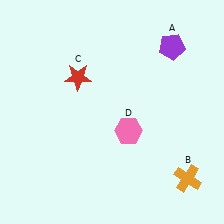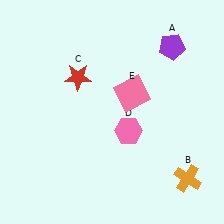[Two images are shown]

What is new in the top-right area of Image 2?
A pink square (E) was added in the top-right area of Image 2.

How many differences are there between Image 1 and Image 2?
There is 1 difference between the two images.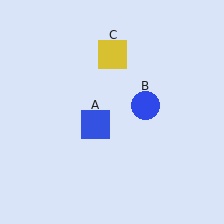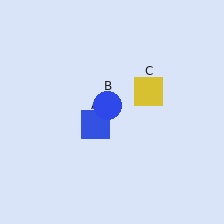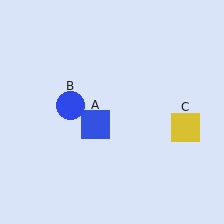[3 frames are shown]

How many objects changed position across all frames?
2 objects changed position: blue circle (object B), yellow square (object C).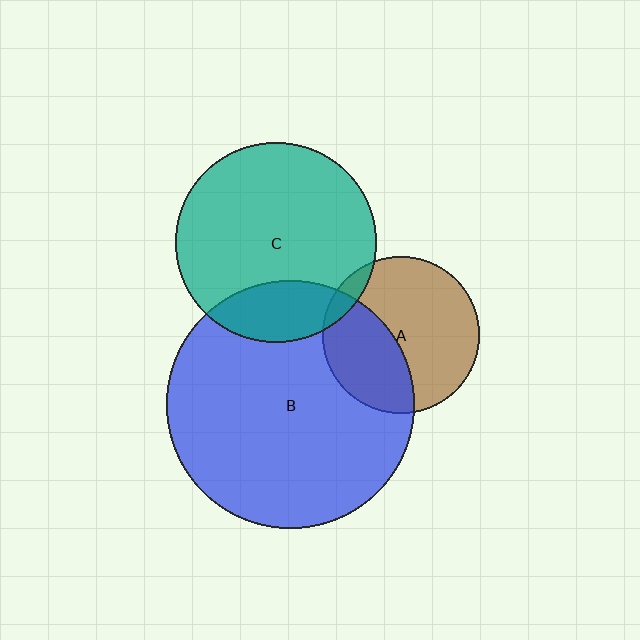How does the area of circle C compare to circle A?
Approximately 1.6 times.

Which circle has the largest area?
Circle B (blue).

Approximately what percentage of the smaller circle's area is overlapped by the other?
Approximately 5%.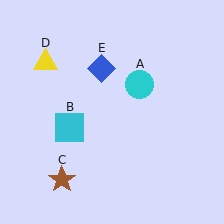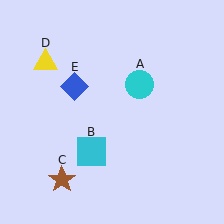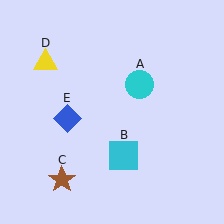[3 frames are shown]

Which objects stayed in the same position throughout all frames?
Cyan circle (object A) and brown star (object C) and yellow triangle (object D) remained stationary.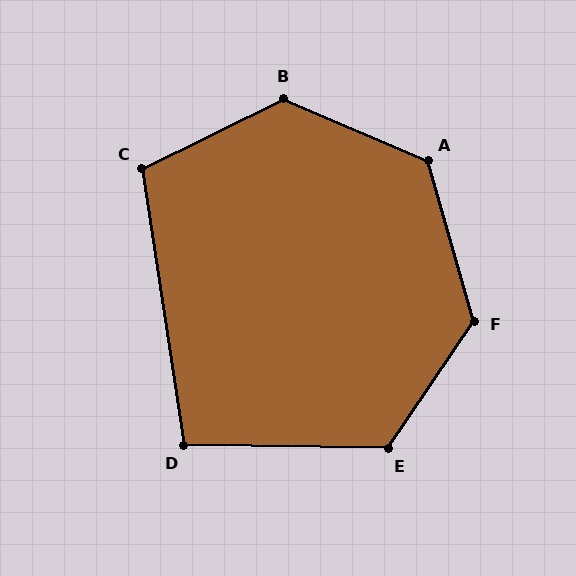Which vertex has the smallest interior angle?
D, at approximately 99 degrees.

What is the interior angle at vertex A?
Approximately 129 degrees (obtuse).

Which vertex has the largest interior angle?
B, at approximately 131 degrees.